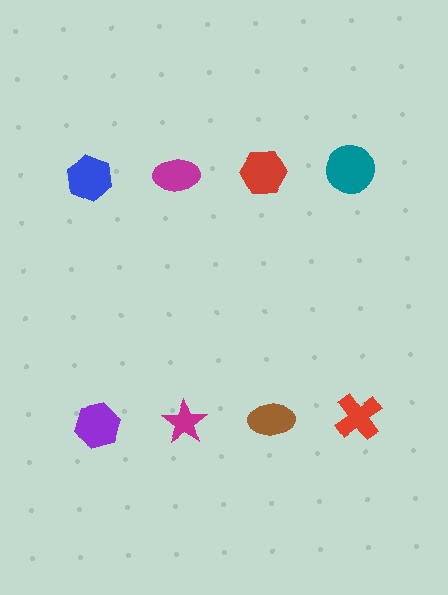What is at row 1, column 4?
A teal circle.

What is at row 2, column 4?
A red cross.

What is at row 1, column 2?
A magenta ellipse.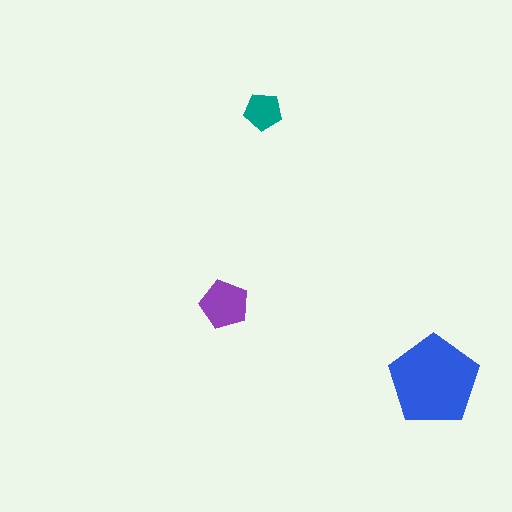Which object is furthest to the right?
The blue pentagon is rightmost.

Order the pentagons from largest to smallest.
the blue one, the purple one, the teal one.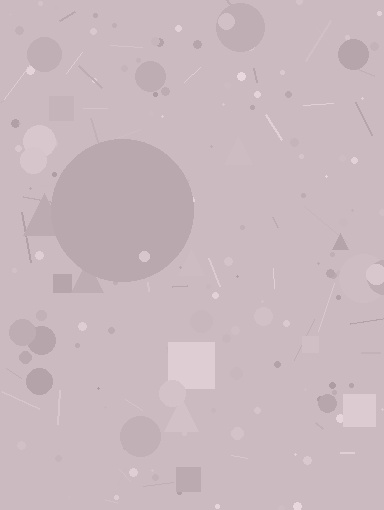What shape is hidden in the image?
A circle is hidden in the image.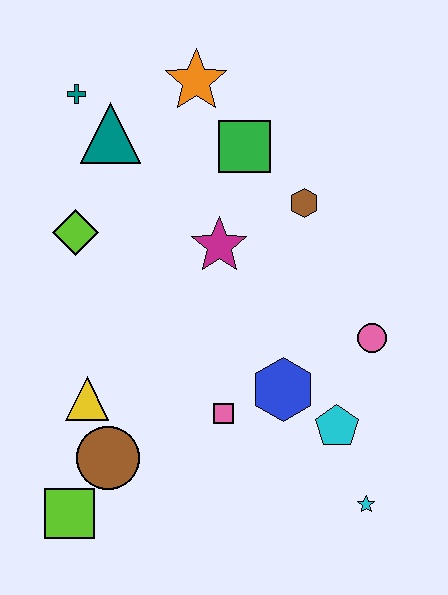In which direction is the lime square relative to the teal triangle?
The lime square is below the teal triangle.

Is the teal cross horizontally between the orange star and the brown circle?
No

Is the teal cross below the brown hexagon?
No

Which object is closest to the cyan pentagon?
The blue hexagon is closest to the cyan pentagon.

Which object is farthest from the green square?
The lime square is farthest from the green square.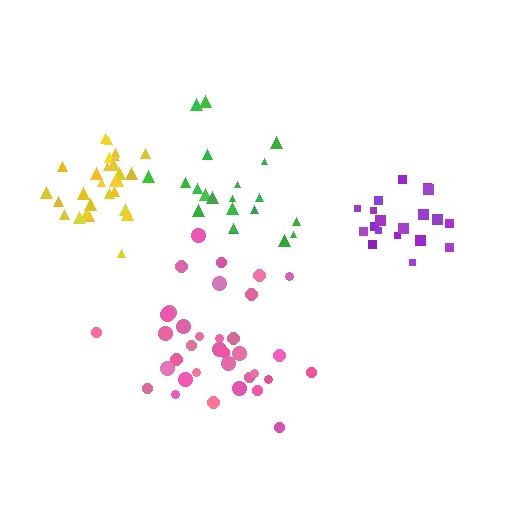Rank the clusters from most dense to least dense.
yellow, purple, pink, green.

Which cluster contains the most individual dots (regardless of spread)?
Pink (35).